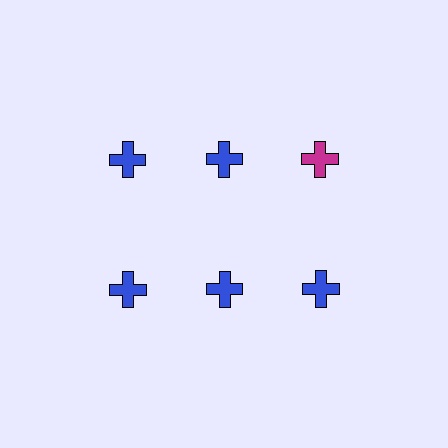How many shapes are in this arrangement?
There are 6 shapes arranged in a grid pattern.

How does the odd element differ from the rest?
It has a different color: magenta instead of blue.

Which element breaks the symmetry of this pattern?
The magenta cross in the top row, center column breaks the symmetry. All other shapes are blue crosses.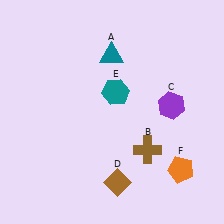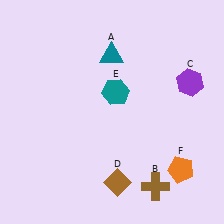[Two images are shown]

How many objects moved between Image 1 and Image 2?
2 objects moved between the two images.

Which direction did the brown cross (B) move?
The brown cross (B) moved down.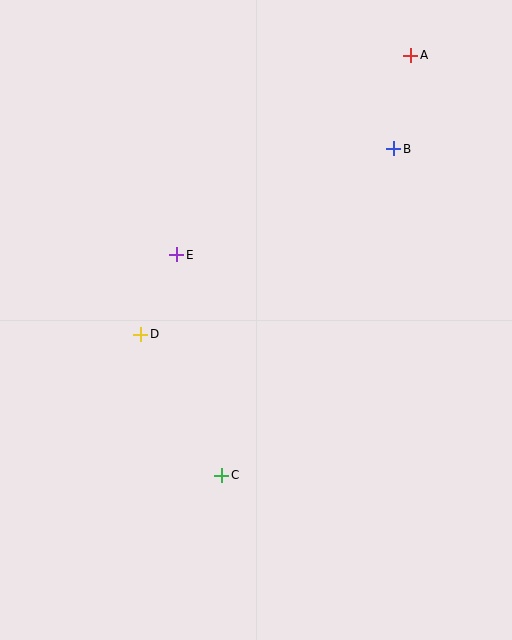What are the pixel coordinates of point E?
Point E is at (177, 255).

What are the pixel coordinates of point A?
Point A is at (411, 55).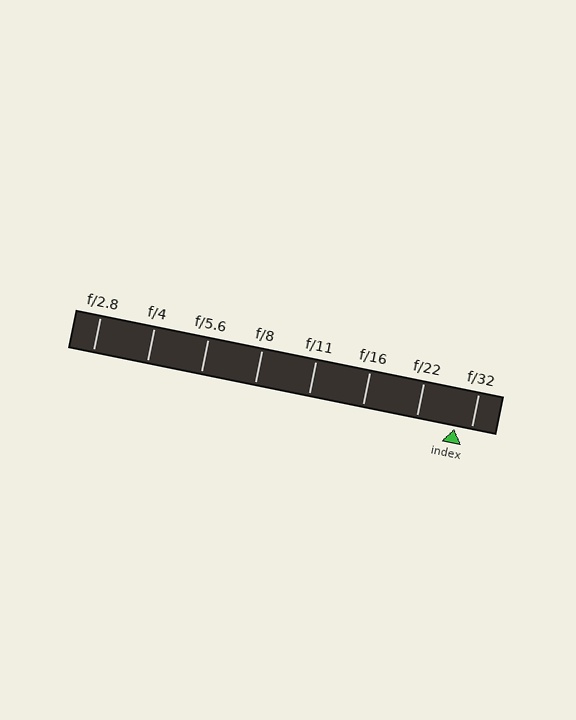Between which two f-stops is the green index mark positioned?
The index mark is between f/22 and f/32.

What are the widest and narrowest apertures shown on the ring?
The widest aperture shown is f/2.8 and the narrowest is f/32.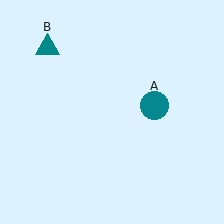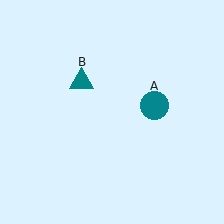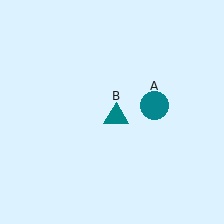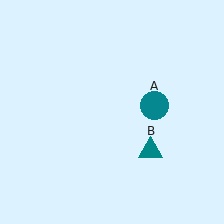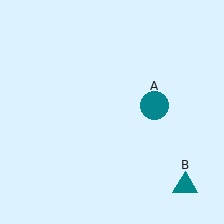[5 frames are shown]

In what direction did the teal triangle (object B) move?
The teal triangle (object B) moved down and to the right.